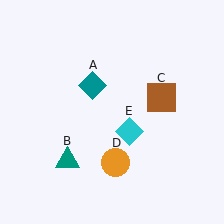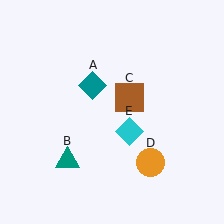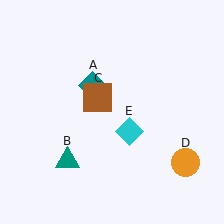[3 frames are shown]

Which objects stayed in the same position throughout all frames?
Teal diamond (object A) and teal triangle (object B) and cyan diamond (object E) remained stationary.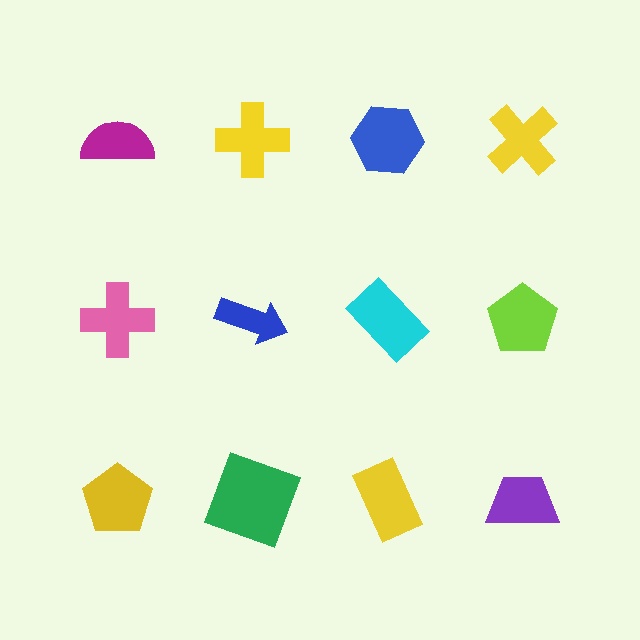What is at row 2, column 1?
A pink cross.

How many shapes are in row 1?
4 shapes.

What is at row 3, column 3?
A yellow rectangle.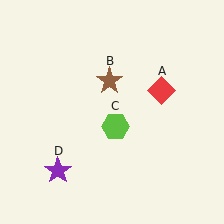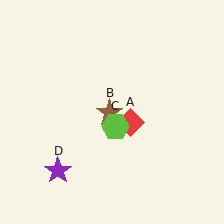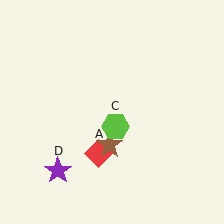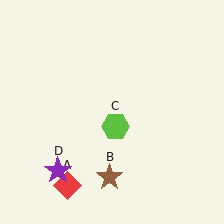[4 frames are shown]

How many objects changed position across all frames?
2 objects changed position: red diamond (object A), brown star (object B).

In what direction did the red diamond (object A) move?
The red diamond (object A) moved down and to the left.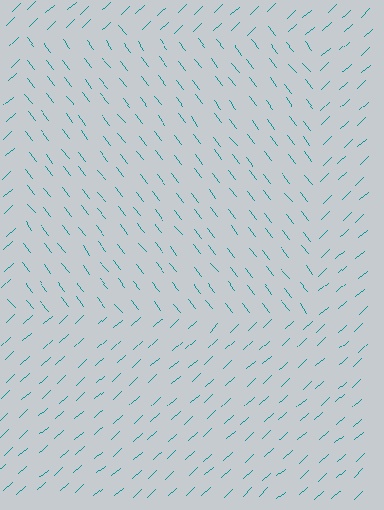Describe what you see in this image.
The image is filled with small teal line segments. A rectangle region in the image has lines oriented differently from the surrounding lines, creating a visible texture boundary.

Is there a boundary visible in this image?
Yes, there is a texture boundary formed by a change in line orientation.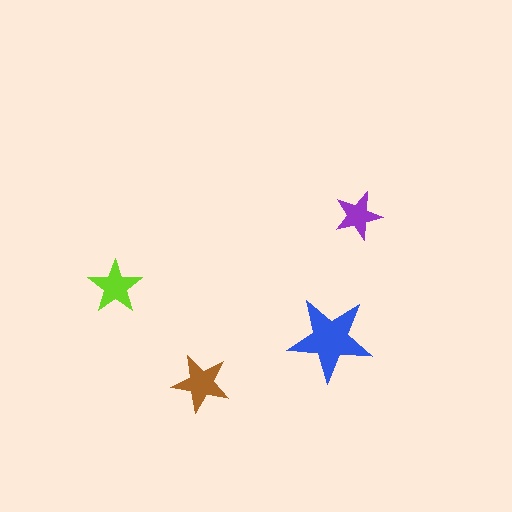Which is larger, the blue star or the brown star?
The blue one.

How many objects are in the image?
There are 4 objects in the image.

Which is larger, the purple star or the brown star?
The brown one.